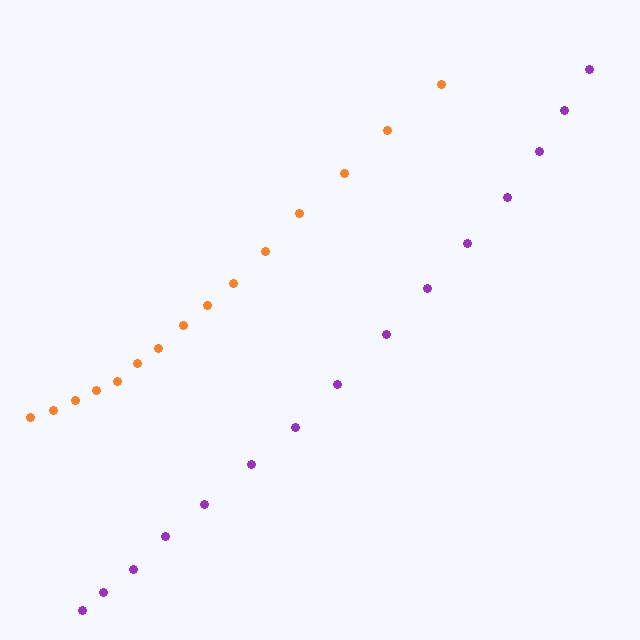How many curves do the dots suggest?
There are 2 distinct paths.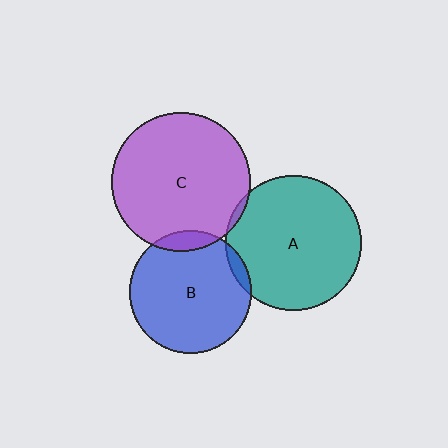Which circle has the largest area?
Circle C (purple).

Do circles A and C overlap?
Yes.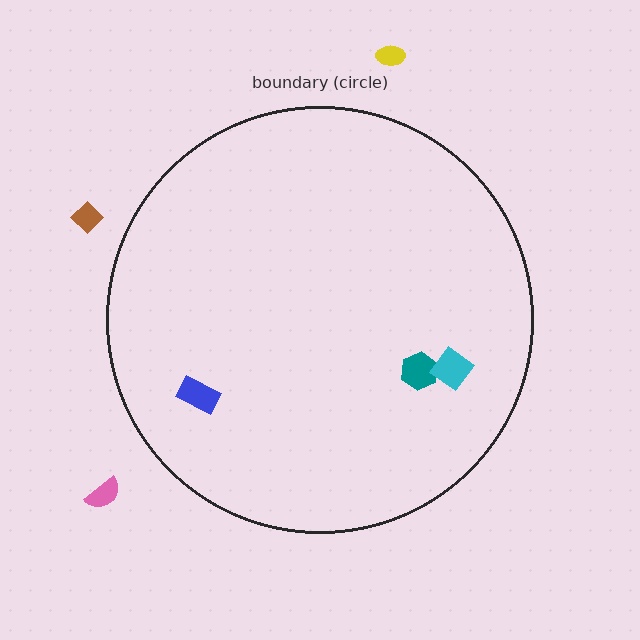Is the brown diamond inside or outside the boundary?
Outside.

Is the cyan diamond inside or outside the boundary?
Inside.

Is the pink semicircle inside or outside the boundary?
Outside.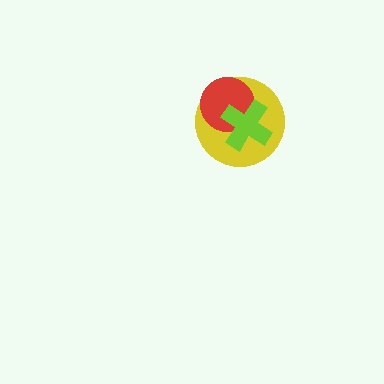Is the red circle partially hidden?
Yes, it is partially covered by another shape.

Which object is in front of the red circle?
The lime cross is in front of the red circle.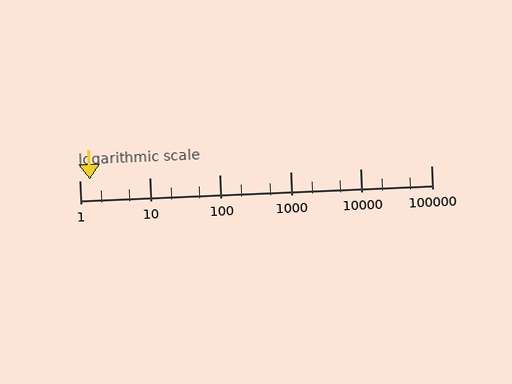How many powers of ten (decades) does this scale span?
The scale spans 5 decades, from 1 to 100000.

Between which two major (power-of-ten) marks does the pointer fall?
The pointer is between 1 and 10.